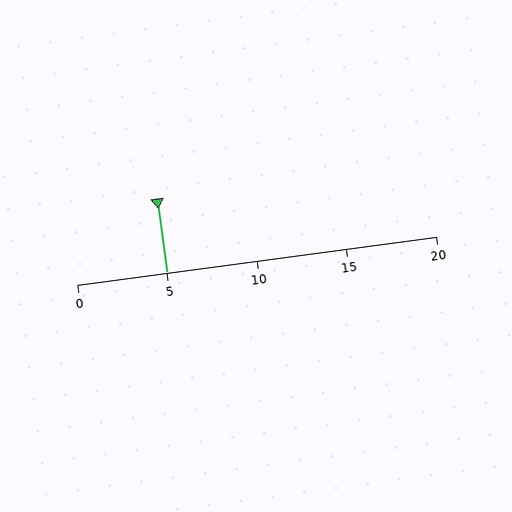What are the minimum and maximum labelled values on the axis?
The axis runs from 0 to 20.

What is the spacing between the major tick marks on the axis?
The major ticks are spaced 5 apart.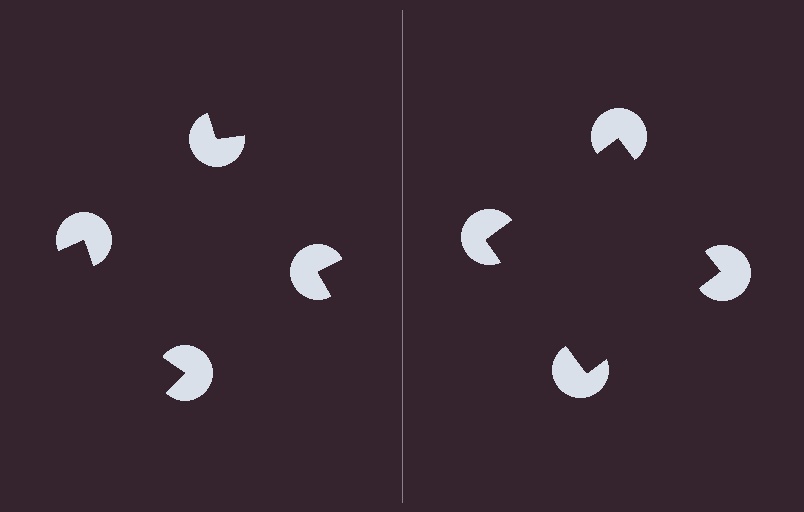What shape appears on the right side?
An illusory square.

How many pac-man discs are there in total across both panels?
8 — 4 on each side.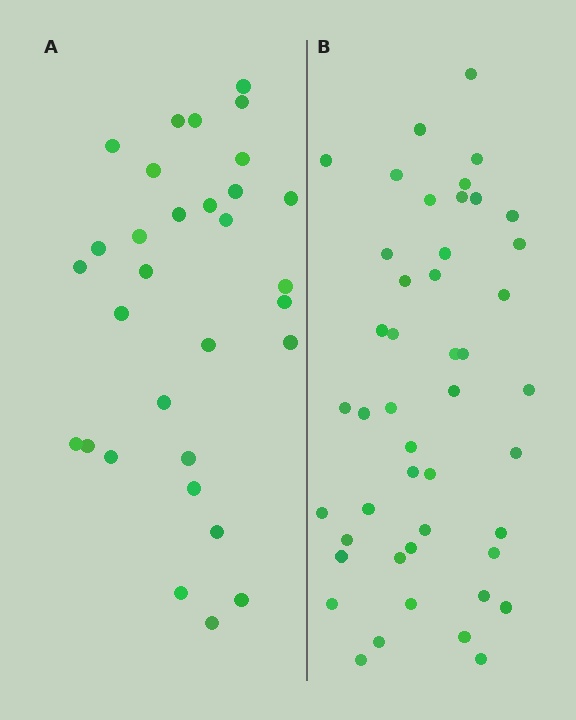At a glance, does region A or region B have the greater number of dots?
Region B (the right region) has more dots.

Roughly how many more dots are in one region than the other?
Region B has approximately 15 more dots than region A.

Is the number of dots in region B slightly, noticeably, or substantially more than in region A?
Region B has substantially more. The ratio is roughly 1.5 to 1.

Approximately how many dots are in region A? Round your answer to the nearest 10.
About 30 dots. (The exact count is 31, which rounds to 30.)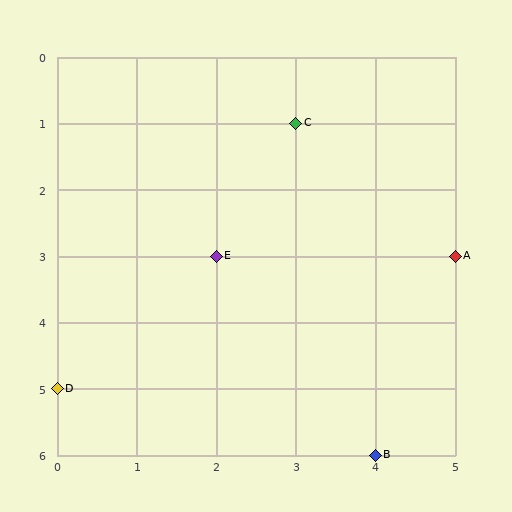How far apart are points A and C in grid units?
Points A and C are 2 columns and 2 rows apart (about 2.8 grid units diagonally).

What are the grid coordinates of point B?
Point B is at grid coordinates (4, 6).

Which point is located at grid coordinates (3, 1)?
Point C is at (3, 1).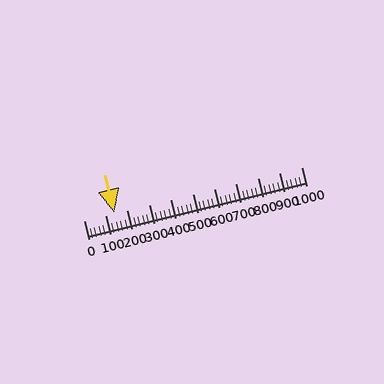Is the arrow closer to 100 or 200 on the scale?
The arrow is closer to 100.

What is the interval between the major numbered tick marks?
The major tick marks are spaced 100 units apart.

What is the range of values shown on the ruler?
The ruler shows values from 0 to 1000.